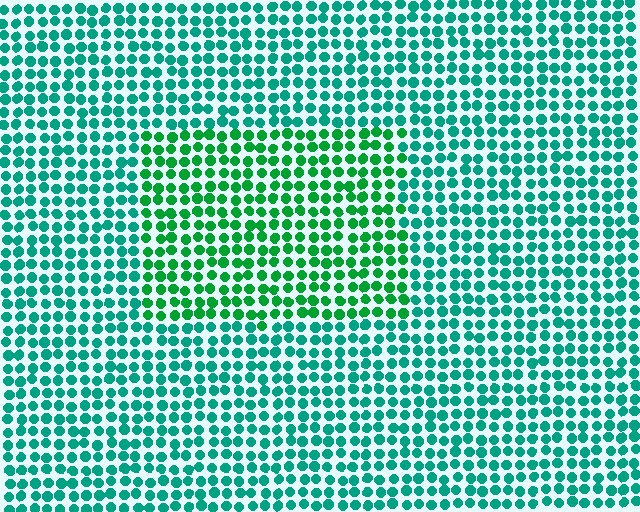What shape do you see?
I see a rectangle.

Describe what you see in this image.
The image is filled with small teal elements in a uniform arrangement. A rectangle-shaped region is visible where the elements are tinted to a slightly different hue, forming a subtle color boundary.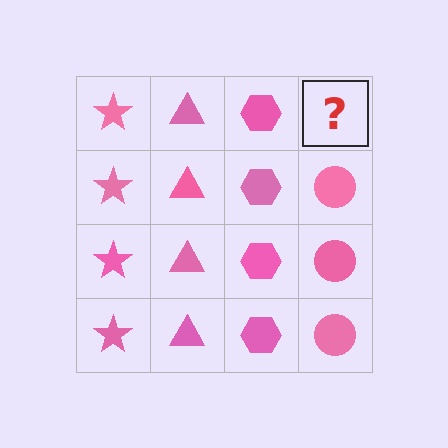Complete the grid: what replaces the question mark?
The question mark should be replaced with a pink circle.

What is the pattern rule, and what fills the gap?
The rule is that each column has a consistent shape. The gap should be filled with a pink circle.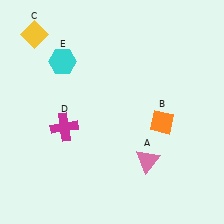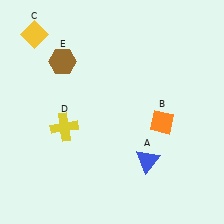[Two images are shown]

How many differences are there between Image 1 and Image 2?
There are 3 differences between the two images.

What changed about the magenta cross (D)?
In Image 1, D is magenta. In Image 2, it changed to yellow.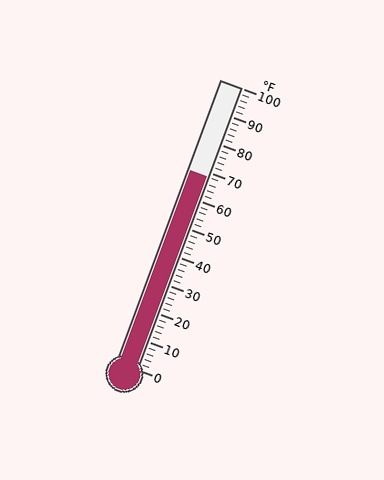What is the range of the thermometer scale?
The thermometer scale ranges from 0°F to 100°F.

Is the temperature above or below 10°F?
The temperature is above 10°F.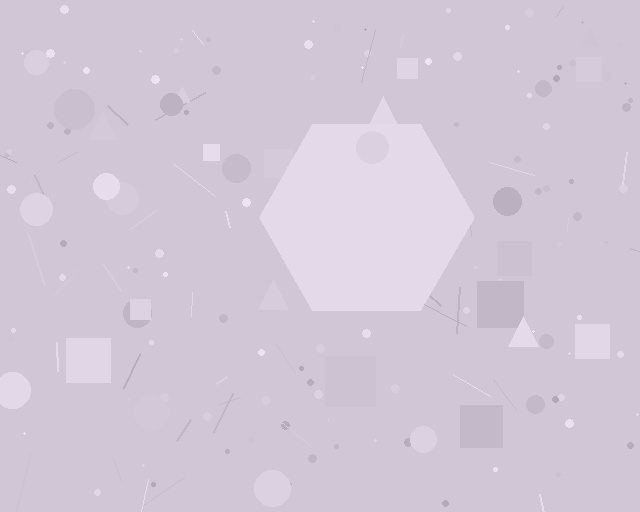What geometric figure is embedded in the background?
A hexagon is embedded in the background.